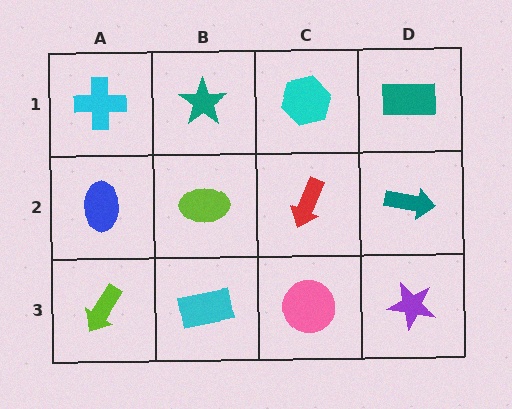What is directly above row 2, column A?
A cyan cross.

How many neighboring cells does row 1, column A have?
2.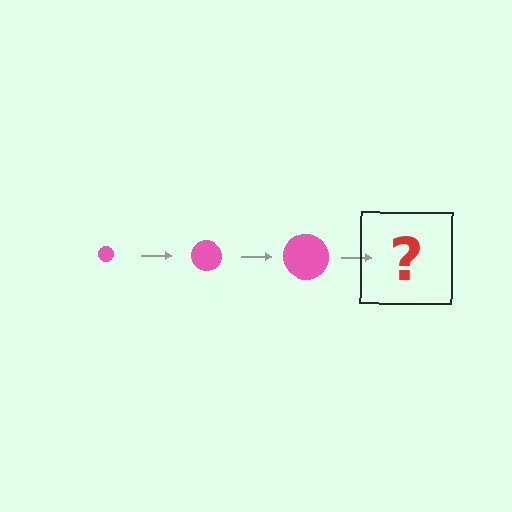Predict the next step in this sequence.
The next step is a pink circle, larger than the previous one.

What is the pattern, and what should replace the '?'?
The pattern is that the circle gets progressively larger each step. The '?' should be a pink circle, larger than the previous one.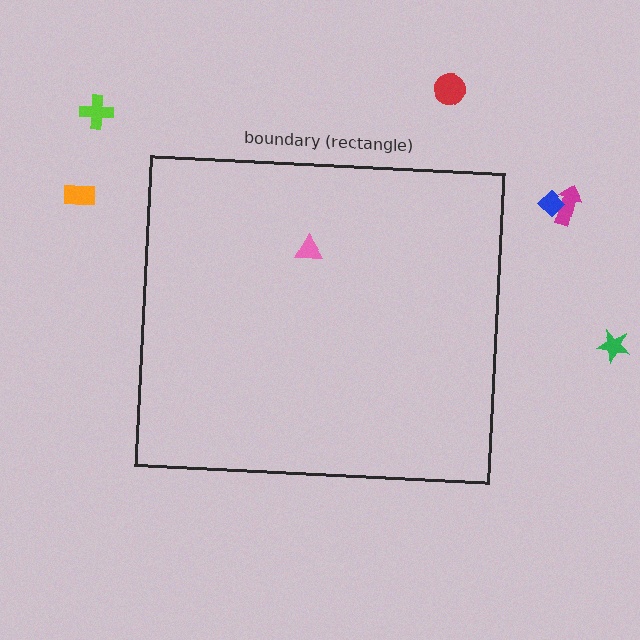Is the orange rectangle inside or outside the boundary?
Outside.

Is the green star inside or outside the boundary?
Outside.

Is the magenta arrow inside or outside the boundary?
Outside.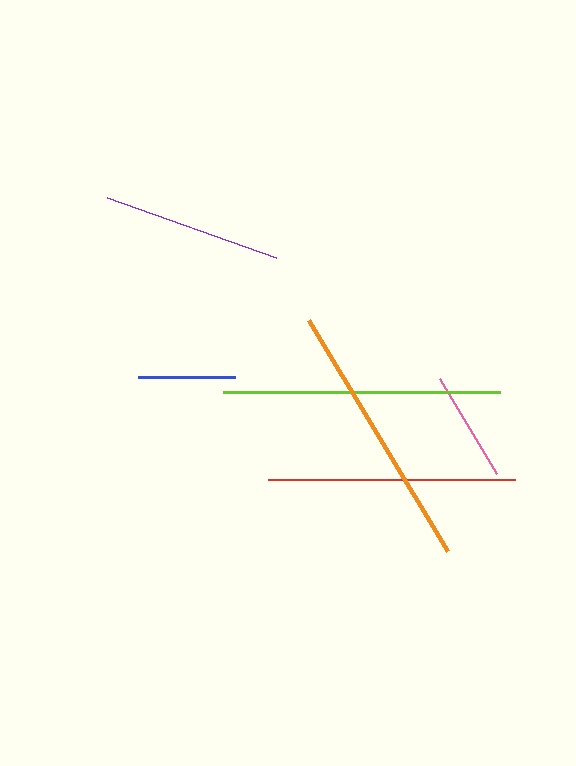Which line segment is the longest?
The lime line is the longest at approximately 277 pixels.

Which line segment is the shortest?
The blue line is the shortest at approximately 97 pixels.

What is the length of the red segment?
The red segment is approximately 248 pixels long.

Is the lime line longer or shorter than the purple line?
The lime line is longer than the purple line.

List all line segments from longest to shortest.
From longest to shortest: lime, orange, red, purple, pink, blue.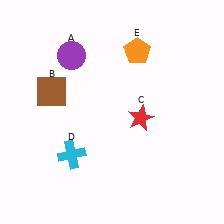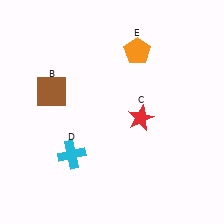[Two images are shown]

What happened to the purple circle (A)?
The purple circle (A) was removed in Image 2. It was in the top-left area of Image 1.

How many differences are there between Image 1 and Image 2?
There is 1 difference between the two images.